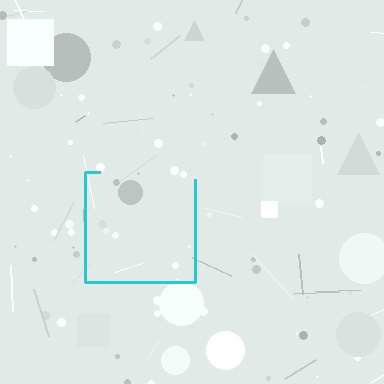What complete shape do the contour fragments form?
The contour fragments form a square.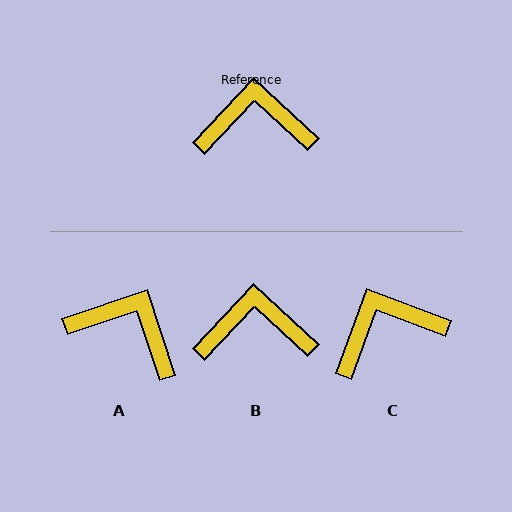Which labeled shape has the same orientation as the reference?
B.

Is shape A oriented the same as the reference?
No, it is off by about 29 degrees.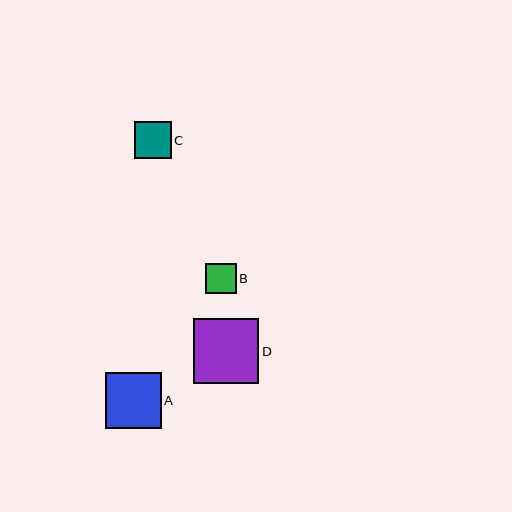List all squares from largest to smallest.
From largest to smallest: D, A, C, B.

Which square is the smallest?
Square B is the smallest with a size of approximately 31 pixels.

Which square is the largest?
Square D is the largest with a size of approximately 65 pixels.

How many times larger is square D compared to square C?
Square D is approximately 1.7 times the size of square C.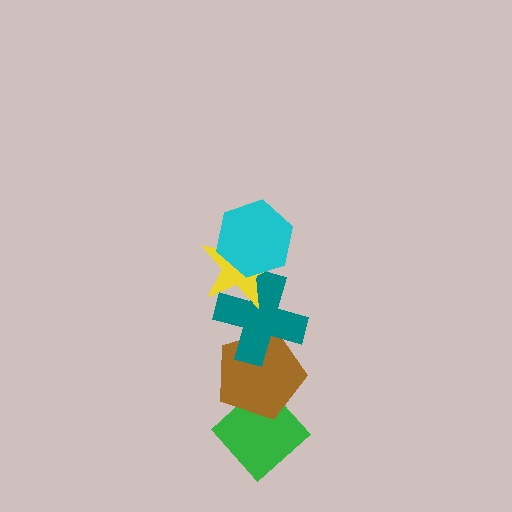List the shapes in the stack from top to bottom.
From top to bottom: the cyan hexagon, the yellow star, the teal cross, the brown pentagon, the green diamond.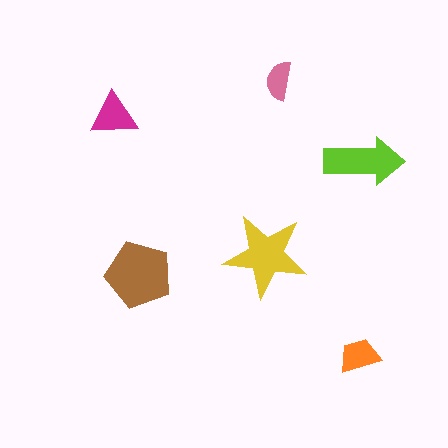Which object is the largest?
The brown pentagon.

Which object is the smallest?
The pink semicircle.